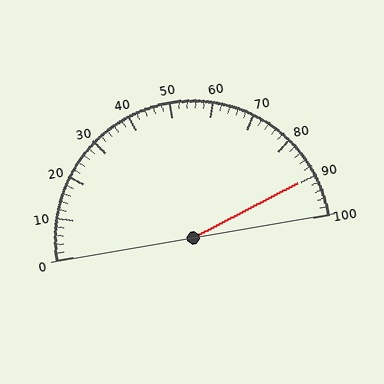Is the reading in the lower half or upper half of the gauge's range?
The reading is in the upper half of the range (0 to 100).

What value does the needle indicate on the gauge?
The needle indicates approximately 90.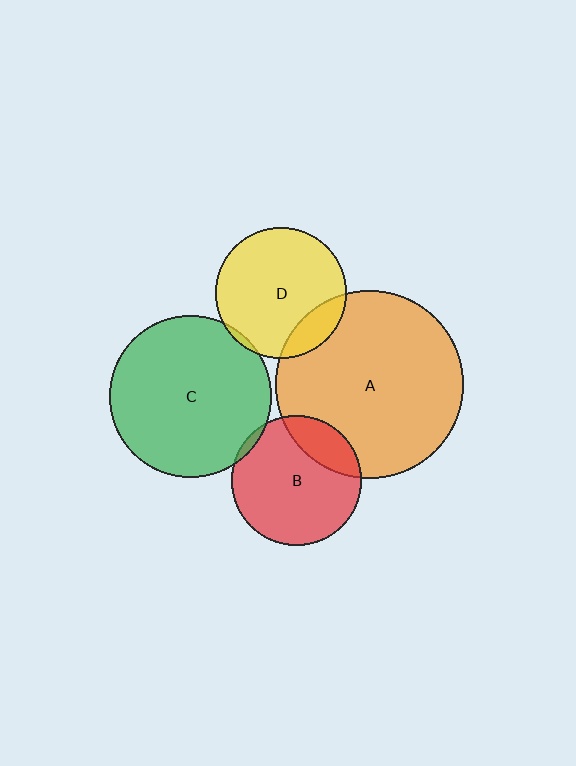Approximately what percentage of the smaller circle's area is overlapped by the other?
Approximately 5%.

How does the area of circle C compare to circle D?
Approximately 1.5 times.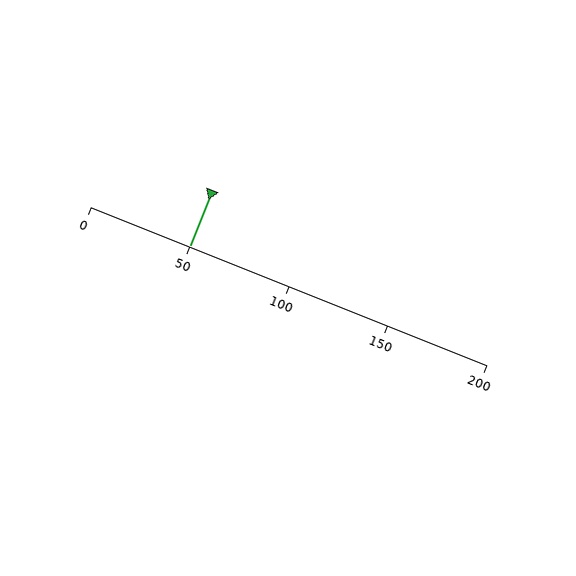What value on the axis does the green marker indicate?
The marker indicates approximately 50.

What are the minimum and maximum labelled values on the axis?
The axis runs from 0 to 200.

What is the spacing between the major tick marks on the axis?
The major ticks are spaced 50 apart.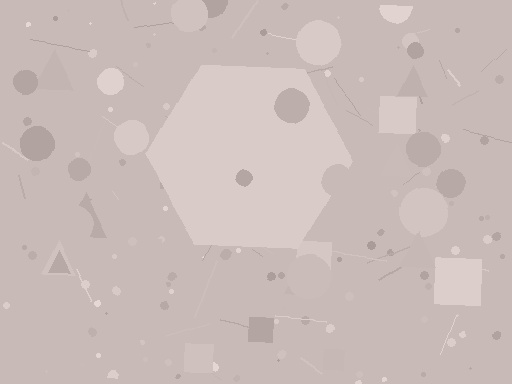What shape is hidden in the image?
A hexagon is hidden in the image.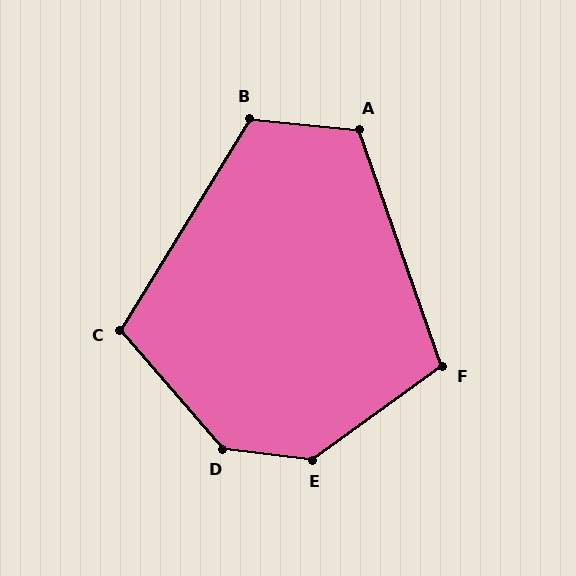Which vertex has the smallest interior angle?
F, at approximately 106 degrees.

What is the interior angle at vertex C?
Approximately 107 degrees (obtuse).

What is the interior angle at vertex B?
Approximately 116 degrees (obtuse).